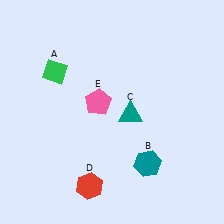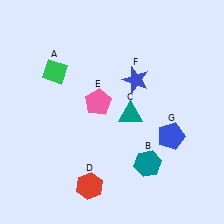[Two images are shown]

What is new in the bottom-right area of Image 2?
A blue pentagon (G) was added in the bottom-right area of Image 2.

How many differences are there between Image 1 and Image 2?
There are 2 differences between the two images.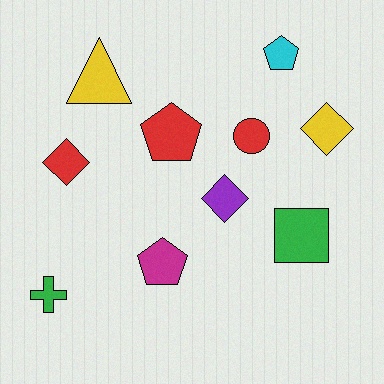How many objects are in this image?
There are 10 objects.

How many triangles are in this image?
There is 1 triangle.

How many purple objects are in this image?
There is 1 purple object.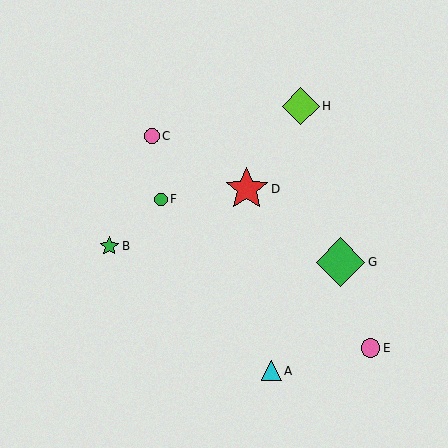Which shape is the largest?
The green diamond (labeled G) is the largest.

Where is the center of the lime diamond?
The center of the lime diamond is at (301, 106).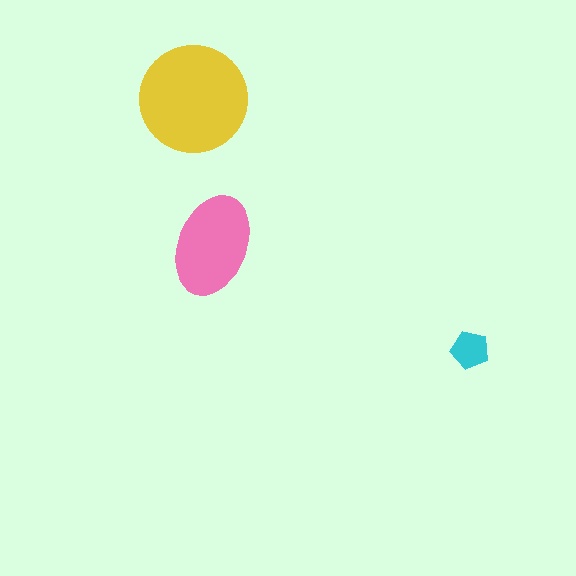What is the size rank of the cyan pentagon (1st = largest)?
3rd.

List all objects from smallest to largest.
The cyan pentagon, the pink ellipse, the yellow circle.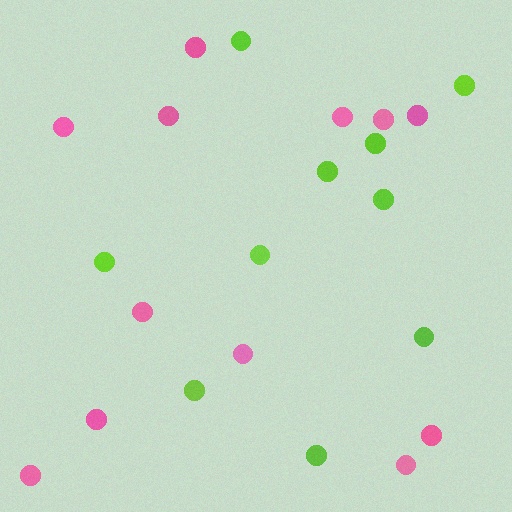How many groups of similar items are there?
There are 2 groups: one group of pink circles (12) and one group of lime circles (10).